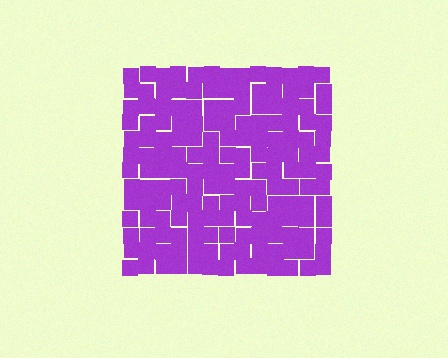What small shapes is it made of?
It is made of small squares.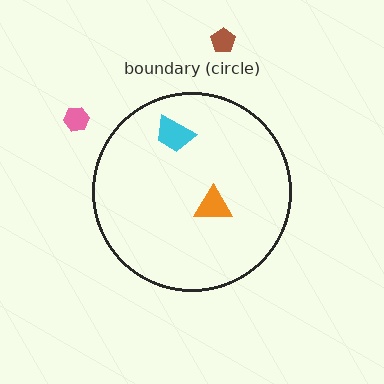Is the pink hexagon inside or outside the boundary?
Outside.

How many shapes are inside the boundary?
2 inside, 2 outside.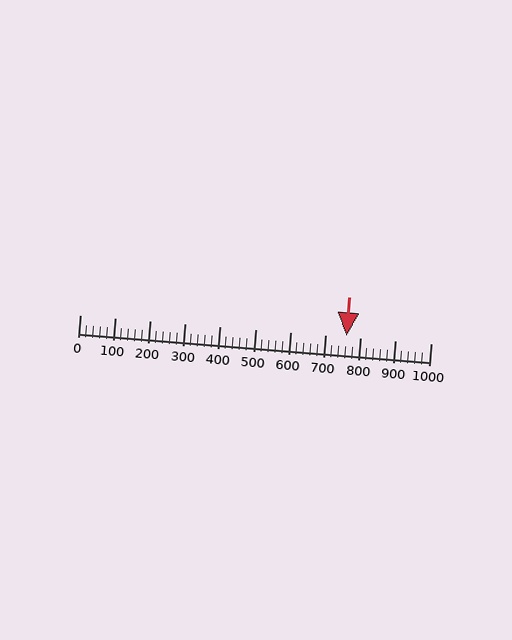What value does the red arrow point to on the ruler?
The red arrow points to approximately 760.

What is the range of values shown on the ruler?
The ruler shows values from 0 to 1000.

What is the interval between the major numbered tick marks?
The major tick marks are spaced 100 units apart.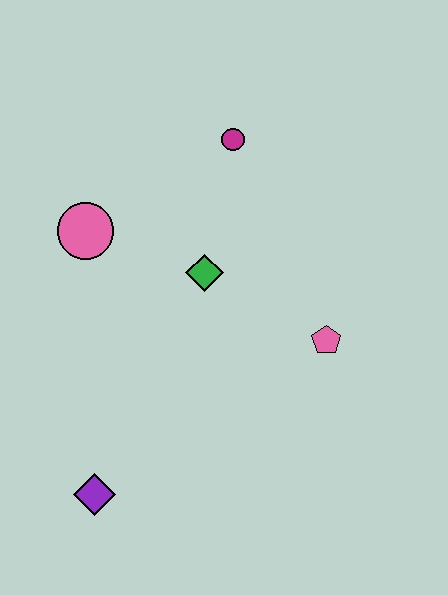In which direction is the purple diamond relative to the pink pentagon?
The purple diamond is to the left of the pink pentagon.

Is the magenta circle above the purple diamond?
Yes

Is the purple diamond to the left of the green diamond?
Yes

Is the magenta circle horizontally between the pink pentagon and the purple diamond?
Yes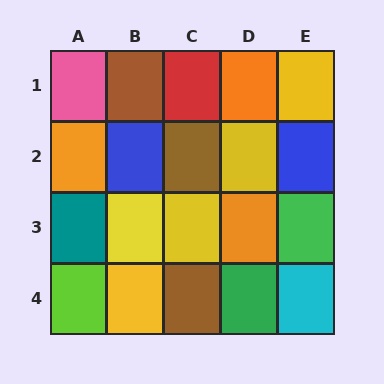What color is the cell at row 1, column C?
Red.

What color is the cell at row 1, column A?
Pink.